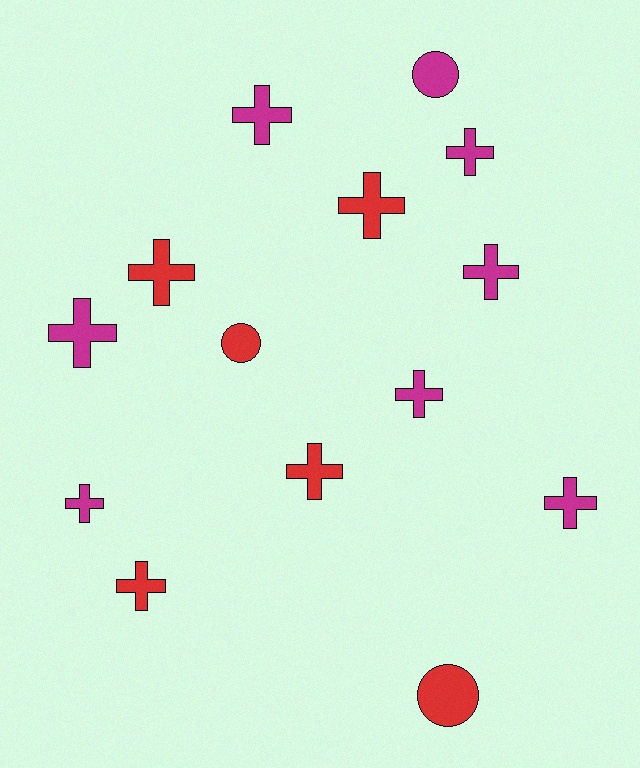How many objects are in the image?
There are 14 objects.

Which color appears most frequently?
Magenta, with 8 objects.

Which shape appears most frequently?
Cross, with 11 objects.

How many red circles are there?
There are 2 red circles.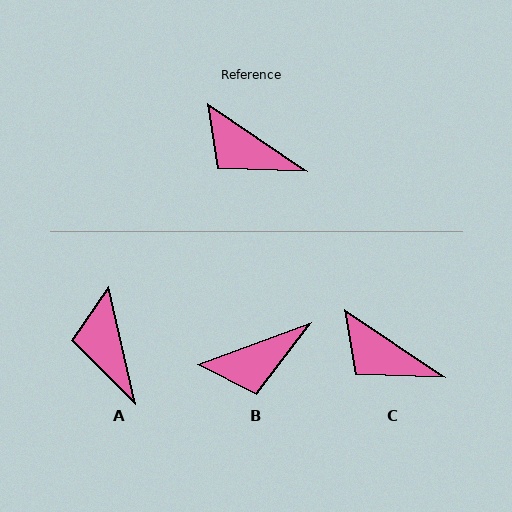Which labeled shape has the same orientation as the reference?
C.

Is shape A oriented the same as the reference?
No, it is off by about 43 degrees.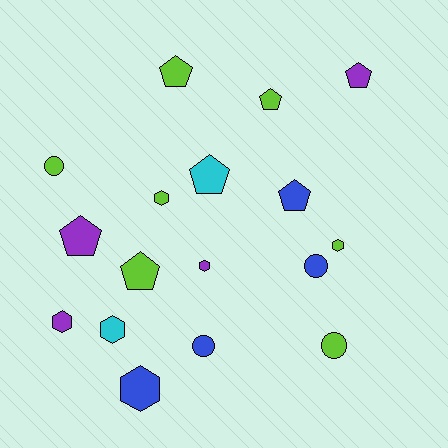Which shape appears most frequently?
Pentagon, with 7 objects.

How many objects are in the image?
There are 17 objects.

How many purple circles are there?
There are no purple circles.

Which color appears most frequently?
Lime, with 7 objects.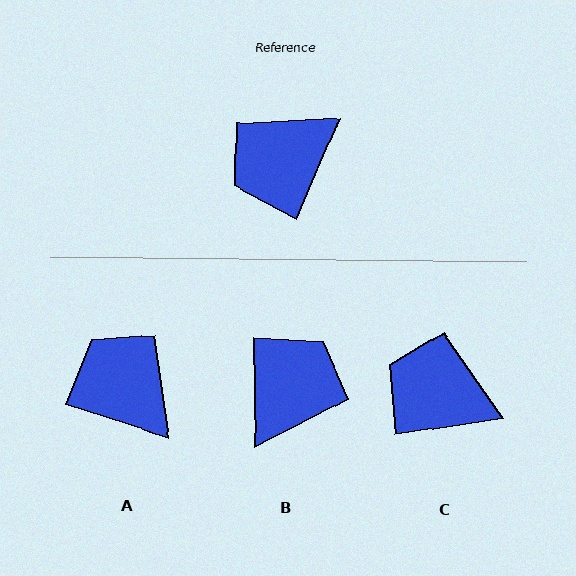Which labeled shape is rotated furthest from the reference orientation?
B, about 156 degrees away.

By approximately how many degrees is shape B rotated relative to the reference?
Approximately 156 degrees clockwise.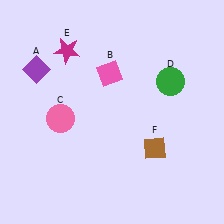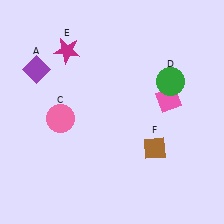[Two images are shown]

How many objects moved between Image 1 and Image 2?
1 object moved between the two images.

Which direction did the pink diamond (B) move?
The pink diamond (B) moved right.